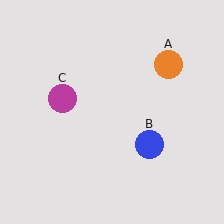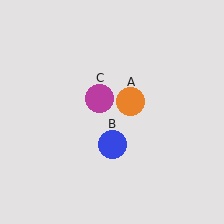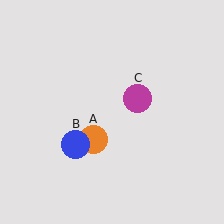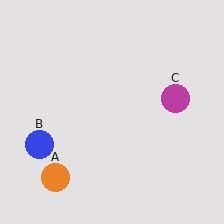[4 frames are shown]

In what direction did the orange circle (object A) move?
The orange circle (object A) moved down and to the left.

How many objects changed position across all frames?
3 objects changed position: orange circle (object A), blue circle (object B), magenta circle (object C).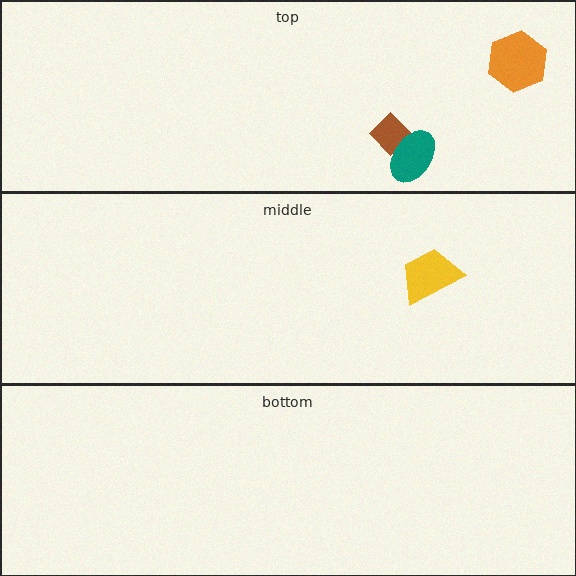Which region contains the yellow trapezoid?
The middle region.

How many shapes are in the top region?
3.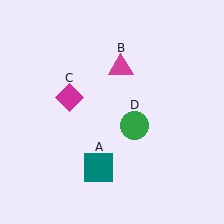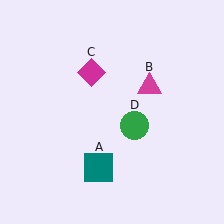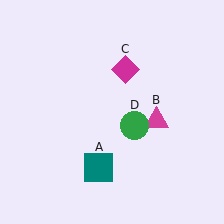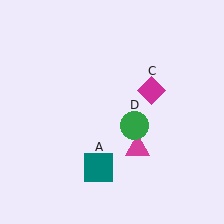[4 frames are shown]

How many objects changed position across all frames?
2 objects changed position: magenta triangle (object B), magenta diamond (object C).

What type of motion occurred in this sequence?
The magenta triangle (object B), magenta diamond (object C) rotated clockwise around the center of the scene.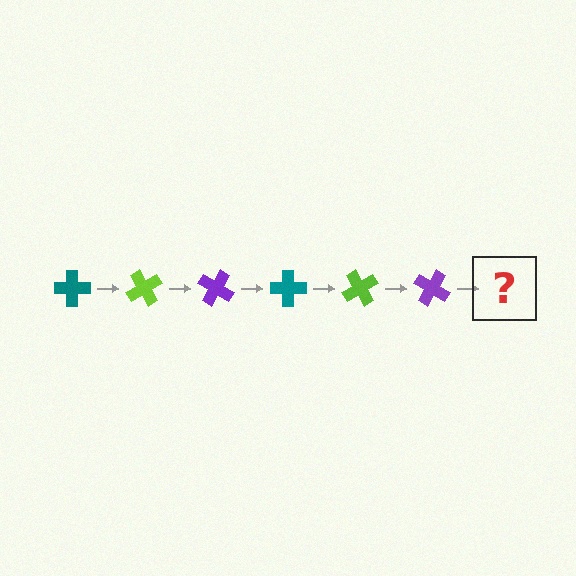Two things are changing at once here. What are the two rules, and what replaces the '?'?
The two rules are that it rotates 60 degrees each step and the color cycles through teal, lime, and purple. The '?' should be a teal cross, rotated 360 degrees from the start.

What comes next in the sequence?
The next element should be a teal cross, rotated 360 degrees from the start.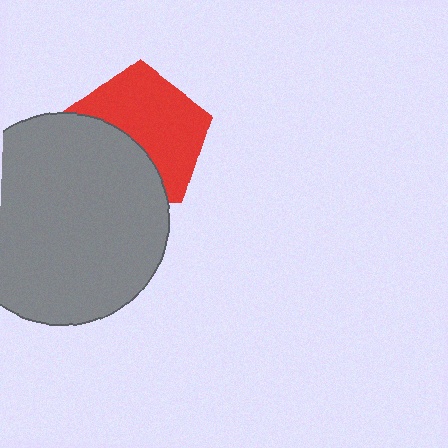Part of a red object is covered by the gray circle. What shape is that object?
It is a pentagon.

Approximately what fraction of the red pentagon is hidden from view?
Roughly 40% of the red pentagon is hidden behind the gray circle.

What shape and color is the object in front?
The object in front is a gray circle.